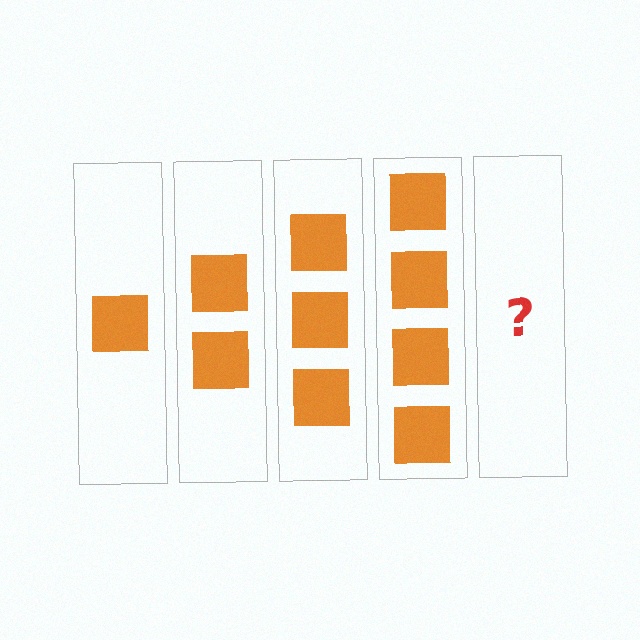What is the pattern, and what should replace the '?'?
The pattern is that each step adds one more square. The '?' should be 5 squares.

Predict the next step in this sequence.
The next step is 5 squares.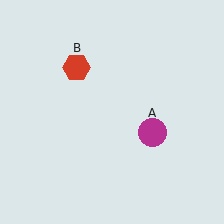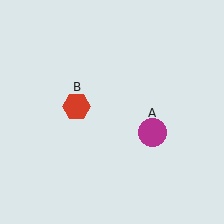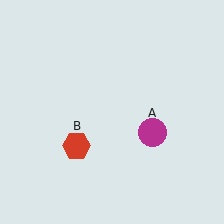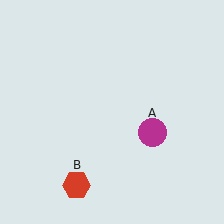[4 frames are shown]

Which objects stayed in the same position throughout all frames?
Magenta circle (object A) remained stationary.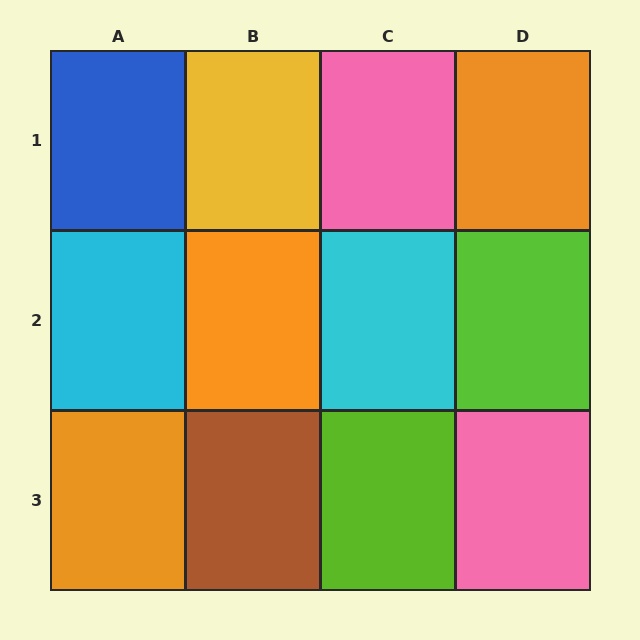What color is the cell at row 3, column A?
Orange.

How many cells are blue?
1 cell is blue.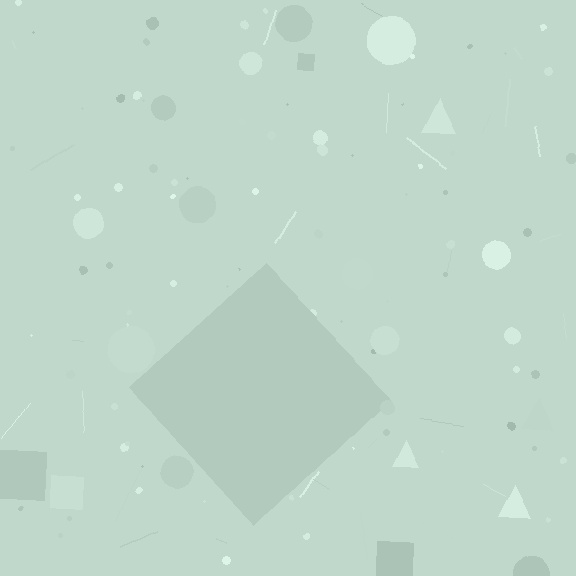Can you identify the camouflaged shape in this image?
The camouflaged shape is a diamond.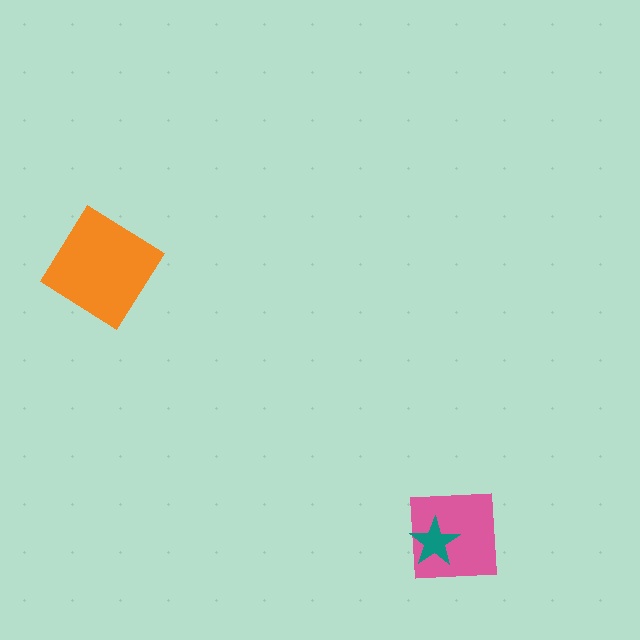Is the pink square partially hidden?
Yes, it is partially covered by another shape.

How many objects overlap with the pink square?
1 object overlaps with the pink square.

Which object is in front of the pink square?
The teal star is in front of the pink square.